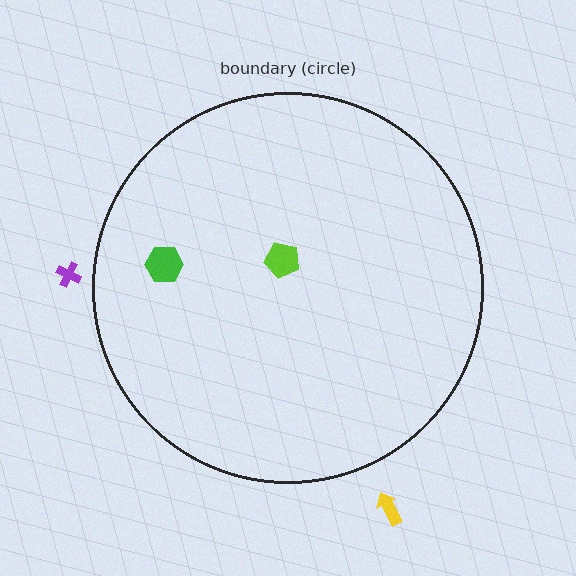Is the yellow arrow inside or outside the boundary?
Outside.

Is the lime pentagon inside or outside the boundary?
Inside.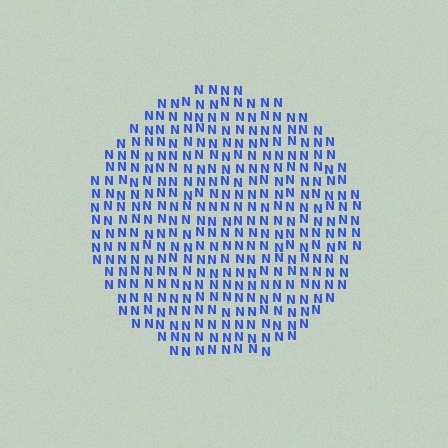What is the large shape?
The large shape is a circle.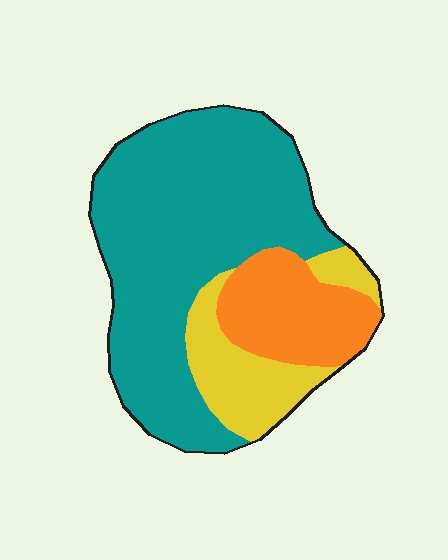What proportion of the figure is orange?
Orange takes up about one fifth (1/5) of the figure.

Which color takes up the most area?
Teal, at roughly 65%.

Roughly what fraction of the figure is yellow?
Yellow covers roughly 20% of the figure.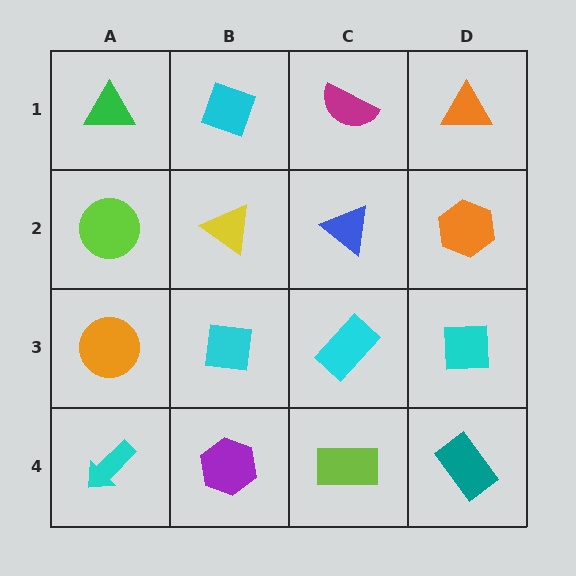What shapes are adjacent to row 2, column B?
A cyan diamond (row 1, column B), a cyan square (row 3, column B), a lime circle (row 2, column A), a blue triangle (row 2, column C).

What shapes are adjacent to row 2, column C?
A magenta semicircle (row 1, column C), a cyan rectangle (row 3, column C), a yellow triangle (row 2, column B), an orange hexagon (row 2, column D).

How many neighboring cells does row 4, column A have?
2.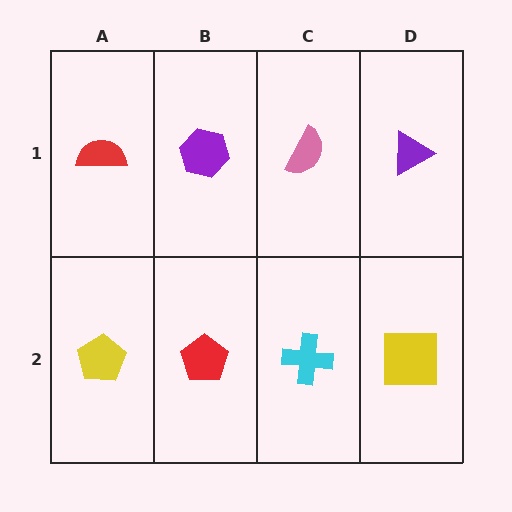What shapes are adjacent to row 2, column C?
A pink semicircle (row 1, column C), a red pentagon (row 2, column B), a yellow square (row 2, column D).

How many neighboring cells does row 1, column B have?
3.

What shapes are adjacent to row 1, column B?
A red pentagon (row 2, column B), a red semicircle (row 1, column A), a pink semicircle (row 1, column C).